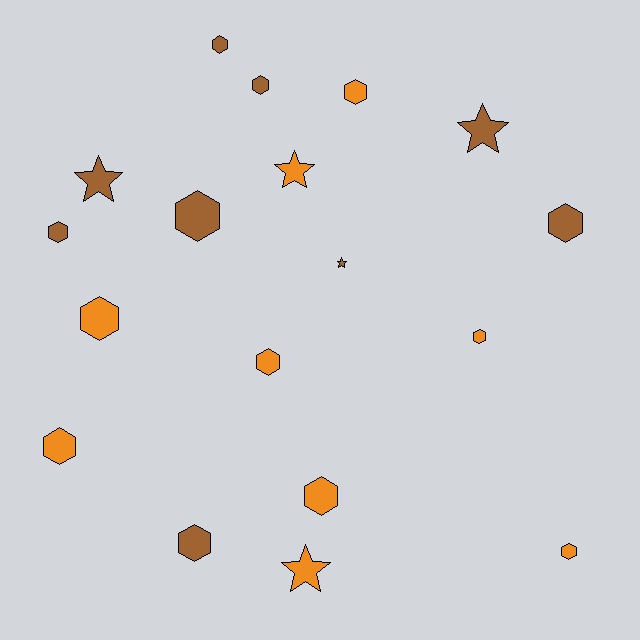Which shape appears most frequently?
Hexagon, with 13 objects.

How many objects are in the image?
There are 18 objects.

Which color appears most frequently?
Brown, with 9 objects.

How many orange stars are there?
There are 2 orange stars.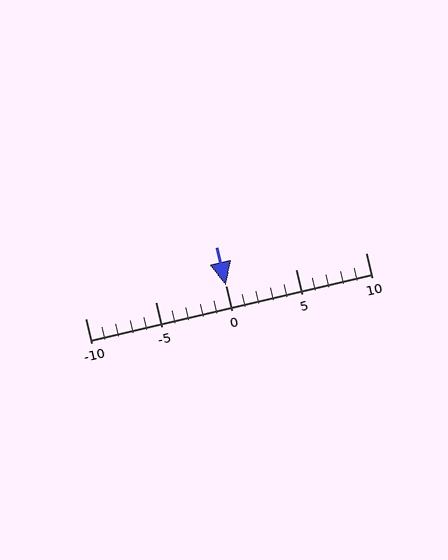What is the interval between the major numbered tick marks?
The major tick marks are spaced 5 units apart.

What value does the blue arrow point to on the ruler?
The blue arrow points to approximately 0.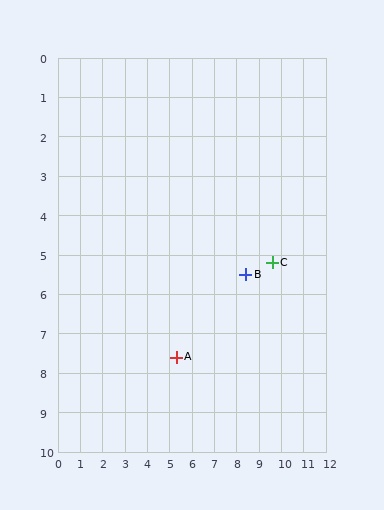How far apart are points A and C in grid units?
Points A and C are about 4.9 grid units apart.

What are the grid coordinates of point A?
Point A is at approximately (5.3, 7.6).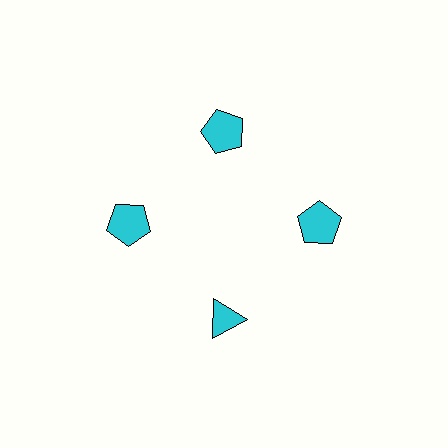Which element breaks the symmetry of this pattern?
The cyan triangle at roughly the 6 o'clock position breaks the symmetry. All other shapes are cyan pentagons.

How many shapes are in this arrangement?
There are 4 shapes arranged in a ring pattern.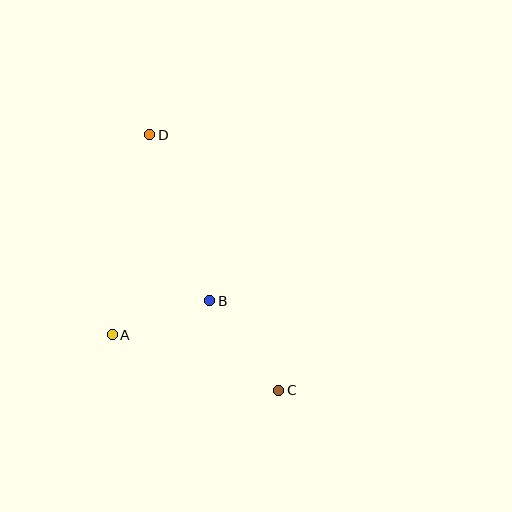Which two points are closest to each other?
Points A and B are closest to each other.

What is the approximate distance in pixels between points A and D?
The distance between A and D is approximately 203 pixels.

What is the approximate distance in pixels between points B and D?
The distance between B and D is approximately 177 pixels.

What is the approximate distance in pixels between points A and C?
The distance between A and C is approximately 176 pixels.